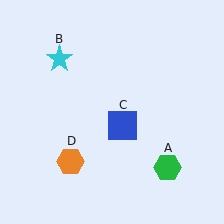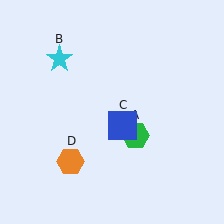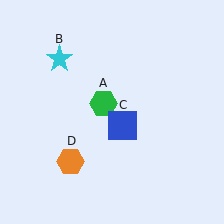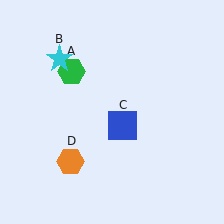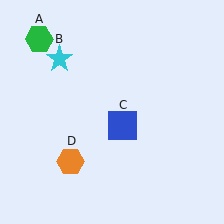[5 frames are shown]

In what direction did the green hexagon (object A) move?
The green hexagon (object A) moved up and to the left.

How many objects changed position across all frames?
1 object changed position: green hexagon (object A).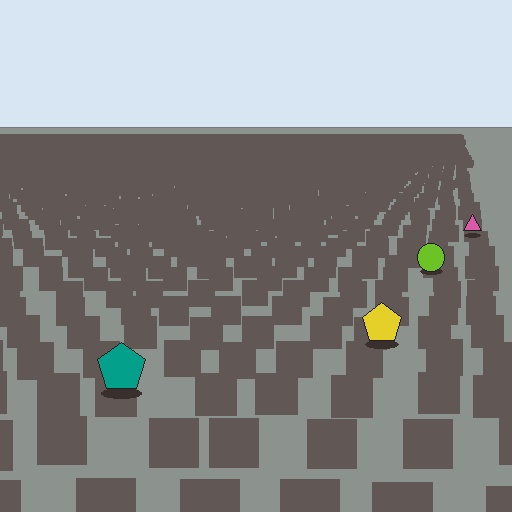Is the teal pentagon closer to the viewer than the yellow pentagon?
Yes. The teal pentagon is closer — you can tell from the texture gradient: the ground texture is coarser near it.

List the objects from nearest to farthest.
From nearest to farthest: the teal pentagon, the yellow pentagon, the lime circle, the pink triangle.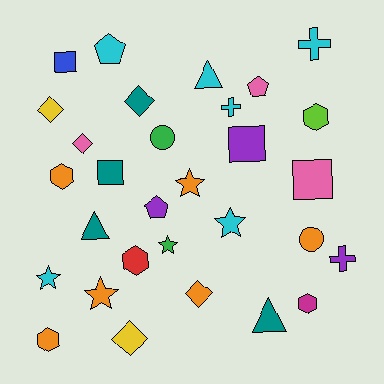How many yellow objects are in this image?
There are 2 yellow objects.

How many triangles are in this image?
There are 3 triangles.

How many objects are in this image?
There are 30 objects.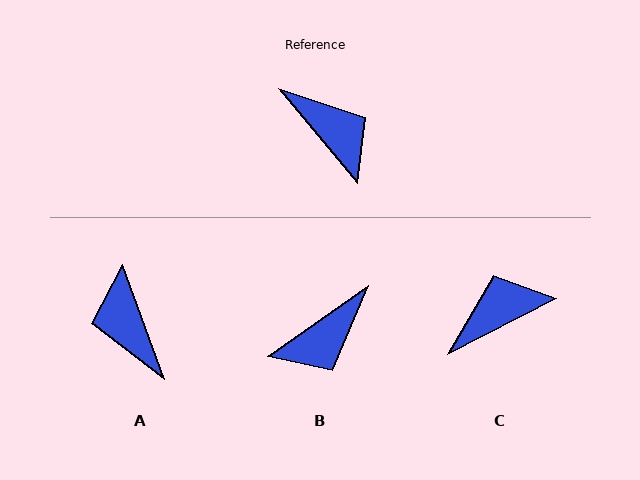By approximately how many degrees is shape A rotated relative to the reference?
Approximately 160 degrees counter-clockwise.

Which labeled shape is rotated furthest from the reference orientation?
A, about 160 degrees away.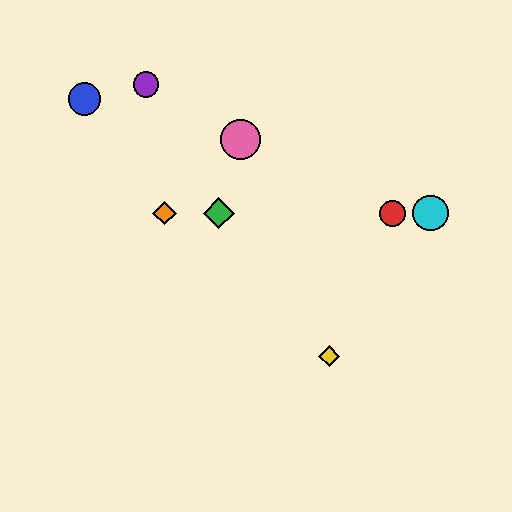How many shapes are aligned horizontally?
4 shapes (the red circle, the green diamond, the orange diamond, the cyan circle) are aligned horizontally.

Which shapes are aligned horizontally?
The red circle, the green diamond, the orange diamond, the cyan circle are aligned horizontally.